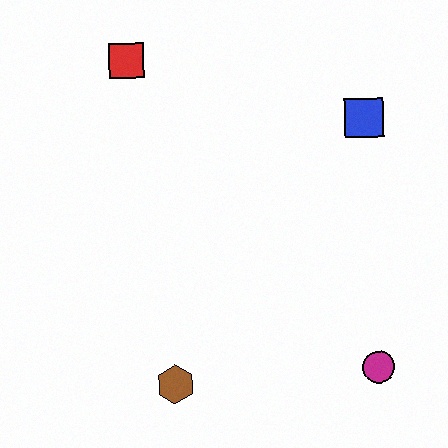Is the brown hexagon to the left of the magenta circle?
Yes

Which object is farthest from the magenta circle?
The red square is farthest from the magenta circle.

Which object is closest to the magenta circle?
The brown hexagon is closest to the magenta circle.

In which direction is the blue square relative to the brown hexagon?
The blue square is above the brown hexagon.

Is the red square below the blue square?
No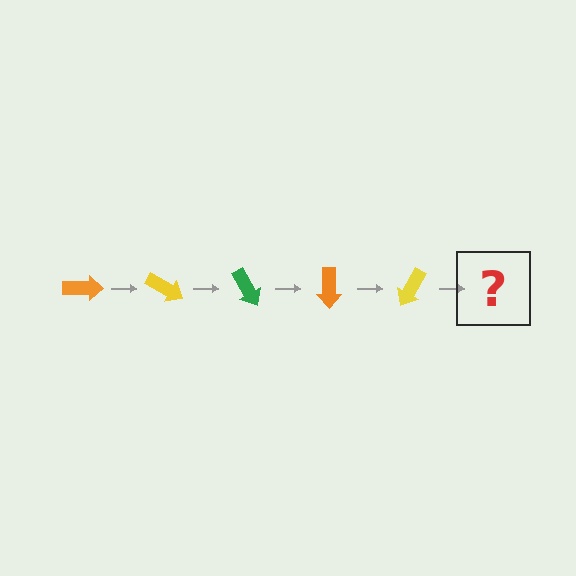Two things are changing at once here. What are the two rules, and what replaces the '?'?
The two rules are that it rotates 30 degrees each step and the color cycles through orange, yellow, and green. The '?' should be a green arrow, rotated 150 degrees from the start.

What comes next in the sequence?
The next element should be a green arrow, rotated 150 degrees from the start.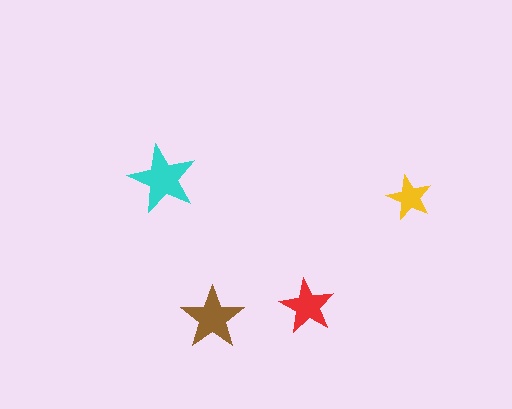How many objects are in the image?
There are 4 objects in the image.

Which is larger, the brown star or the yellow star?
The brown one.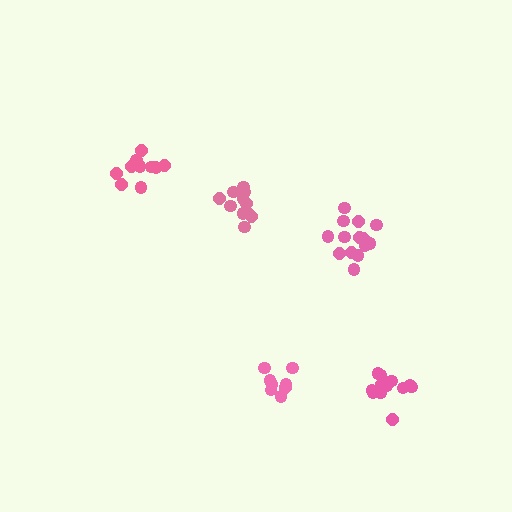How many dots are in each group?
Group 1: 14 dots, Group 2: 10 dots, Group 3: 12 dots, Group 4: 8 dots, Group 5: 13 dots (57 total).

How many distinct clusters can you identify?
There are 5 distinct clusters.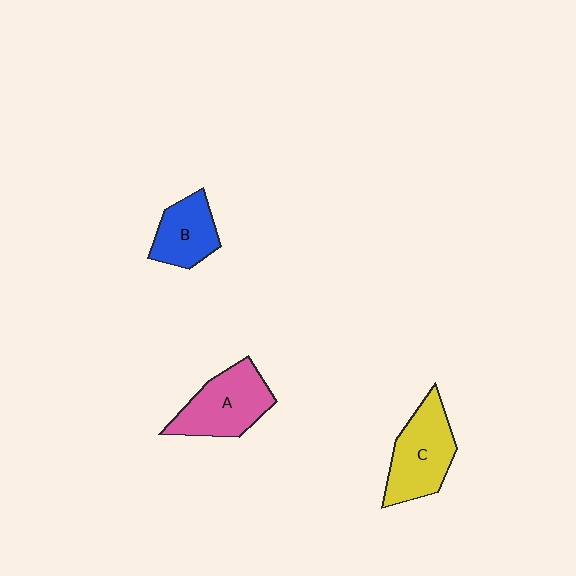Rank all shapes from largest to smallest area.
From largest to smallest: C (yellow), A (pink), B (blue).